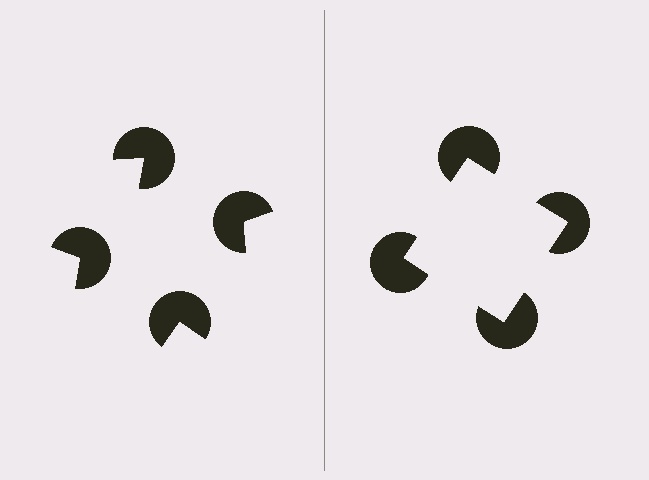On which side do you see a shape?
An illusory square appears on the right side. On the left side the wedge cuts are rotated, so no coherent shape forms.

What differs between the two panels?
The pac-man discs are positioned identically on both sides; only the wedge orientations differ. On the right they align to a square; on the left they are misaligned.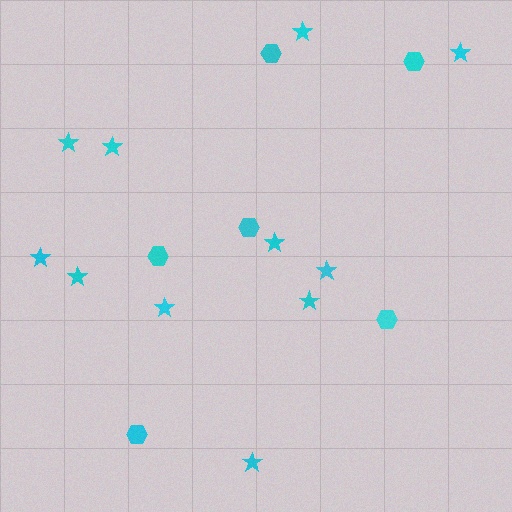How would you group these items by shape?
There are 2 groups: one group of hexagons (6) and one group of stars (11).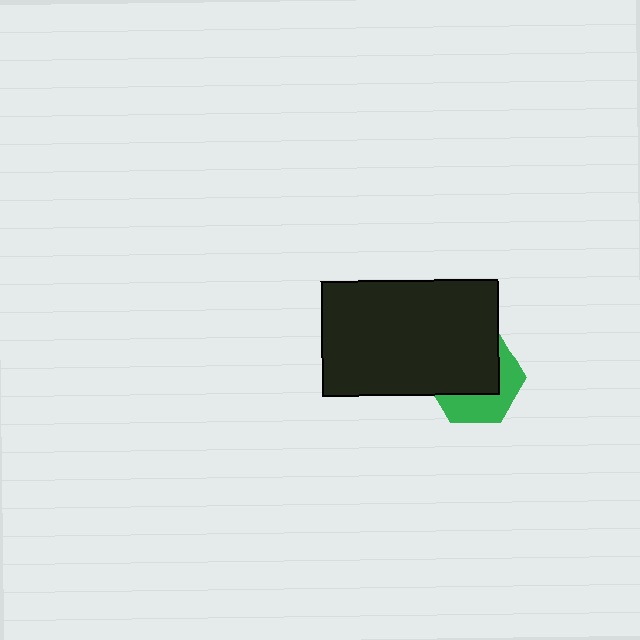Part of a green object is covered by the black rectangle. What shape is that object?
It is a hexagon.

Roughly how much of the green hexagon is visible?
A small part of it is visible (roughly 41%).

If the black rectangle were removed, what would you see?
You would see the complete green hexagon.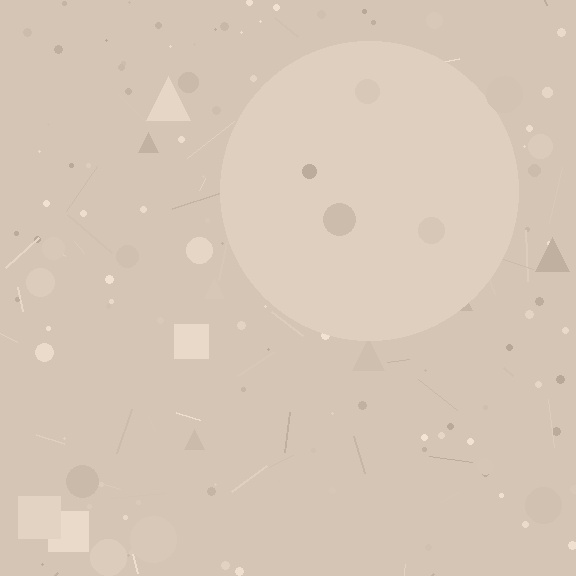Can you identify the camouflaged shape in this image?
The camouflaged shape is a circle.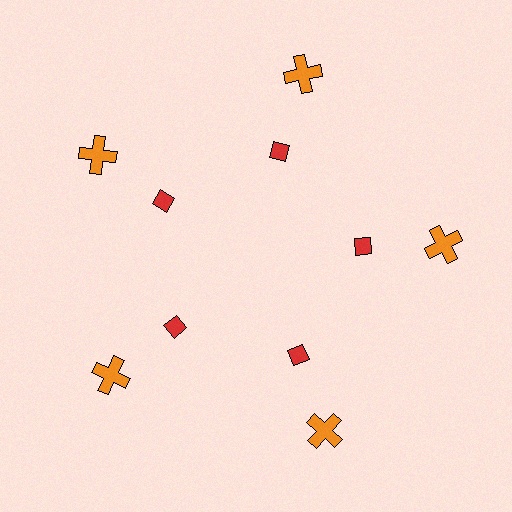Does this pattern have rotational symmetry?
Yes, this pattern has 5-fold rotational symmetry. It looks the same after rotating 72 degrees around the center.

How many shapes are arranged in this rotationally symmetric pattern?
There are 10 shapes, arranged in 5 groups of 2.